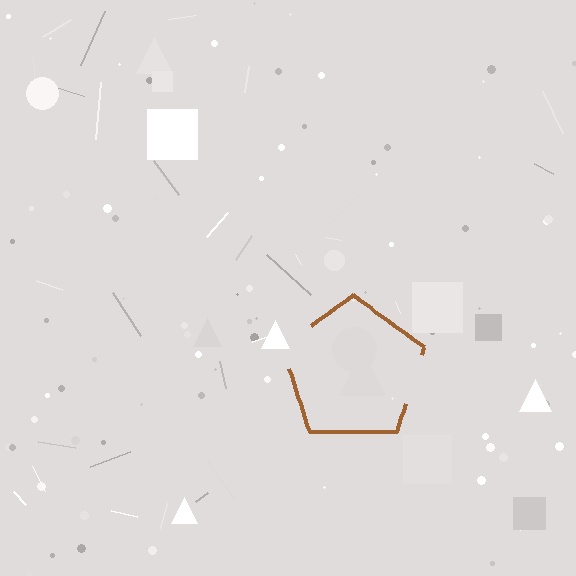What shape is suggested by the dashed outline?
The dashed outline suggests a pentagon.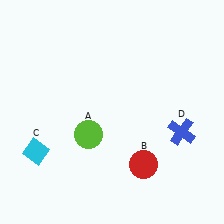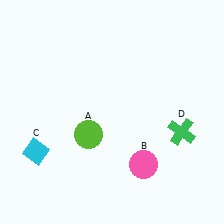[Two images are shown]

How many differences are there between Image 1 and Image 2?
There are 2 differences between the two images.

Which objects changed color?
B changed from red to pink. D changed from blue to green.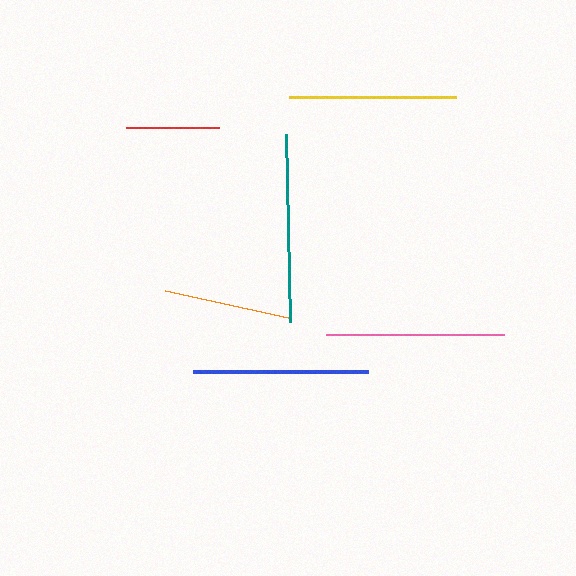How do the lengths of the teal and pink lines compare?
The teal and pink lines are approximately the same length.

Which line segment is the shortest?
The red line is the shortest at approximately 93 pixels.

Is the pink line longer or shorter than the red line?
The pink line is longer than the red line.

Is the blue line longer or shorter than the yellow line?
The blue line is longer than the yellow line.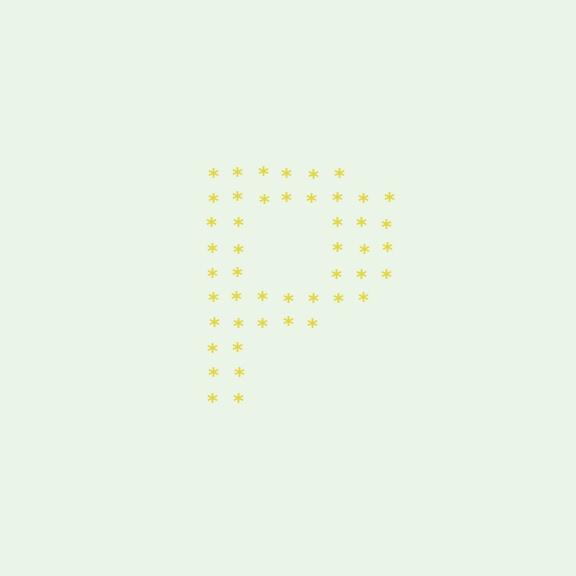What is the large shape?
The large shape is the letter P.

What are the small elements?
The small elements are asterisks.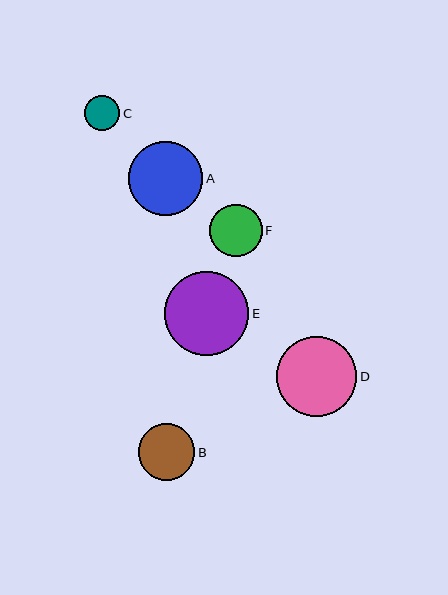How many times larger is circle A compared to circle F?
Circle A is approximately 1.4 times the size of circle F.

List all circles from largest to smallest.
From largest to smallest: E, D, A, B, F, C.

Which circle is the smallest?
Circle C is the smallest with a size of approximately 36 pixels.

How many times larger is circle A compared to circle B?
Circle A is approximately 1.3 times the size of circle B.